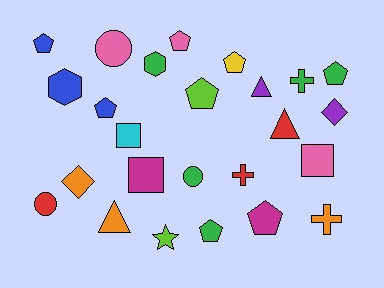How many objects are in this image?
There are 25 objects.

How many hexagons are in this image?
There are 2 hexagons.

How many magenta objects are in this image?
There are 2 magenta objects.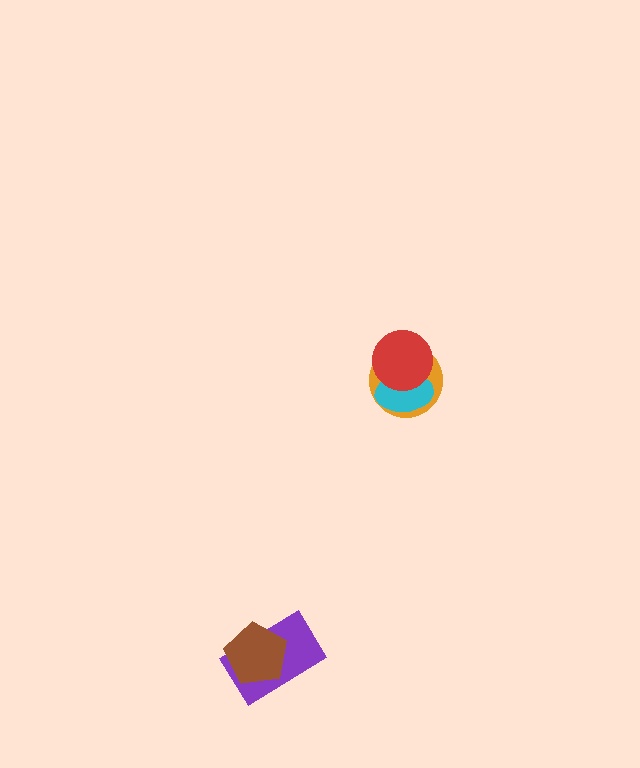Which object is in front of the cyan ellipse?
The red circle is in front of the cyan ellipse.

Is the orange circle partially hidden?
Yes, it is partially covered by another shape.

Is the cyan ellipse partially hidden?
Yes, it is partially covered by another shape.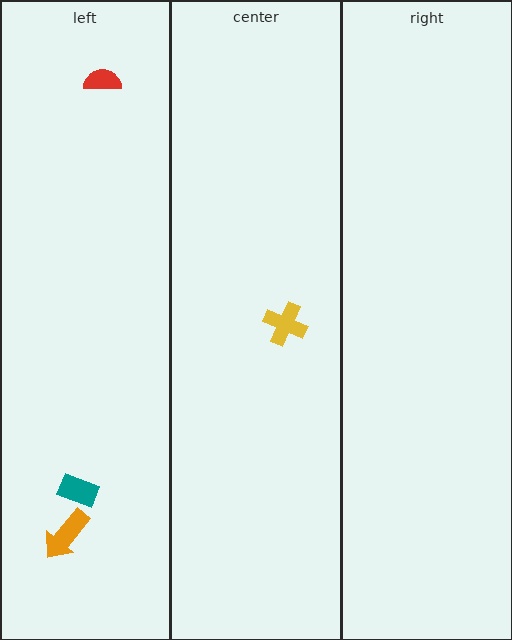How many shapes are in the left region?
3.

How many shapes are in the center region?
1.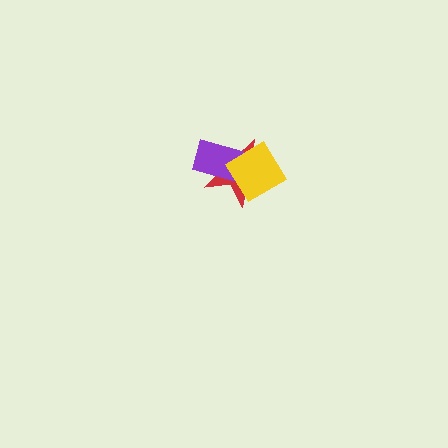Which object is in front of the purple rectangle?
The yellow diamond is in front of the purple rectangle.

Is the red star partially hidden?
Yes, it is partially covered by another shape.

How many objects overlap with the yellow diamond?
2 objects overlap with the yellow diamond.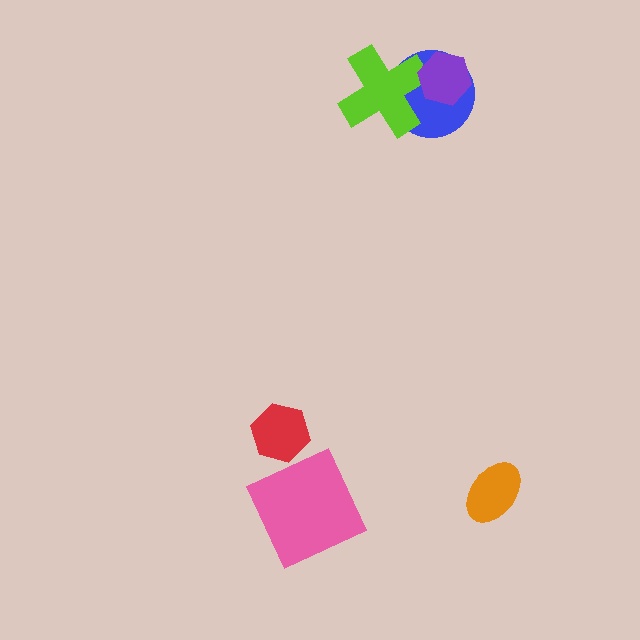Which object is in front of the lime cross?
The purple hexagon is in front of the lime cross.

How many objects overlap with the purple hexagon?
2 objects overlap with the purple hexagon.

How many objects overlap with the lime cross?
2 objects overlap with the lime cross.